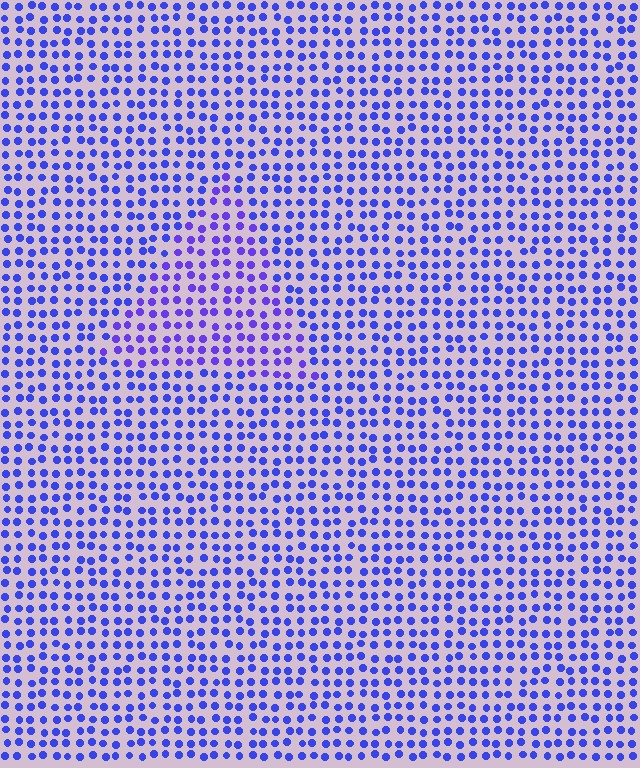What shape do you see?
I see a triangle.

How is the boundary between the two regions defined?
The boundary is defined purely by a slight shift in hue (about 21 degrees). Spacing, size, and orientation are identical on both sides.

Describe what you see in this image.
The image is filled with small blue elements in a uniform arrangement. A triangle-shaped region is visible where the elements are tinted to a slightly different hue, forming a subtle color boundary.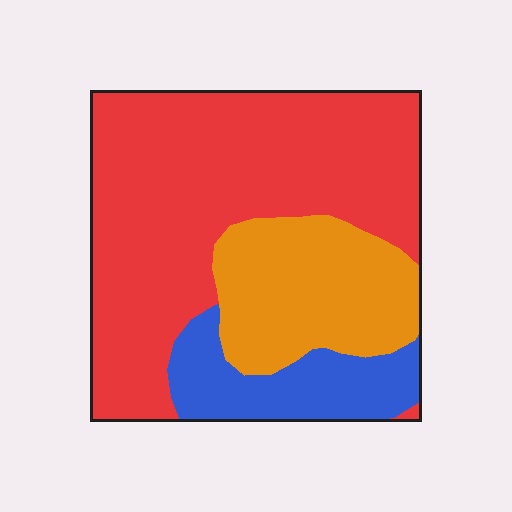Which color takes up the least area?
Blue, at roughly 15%.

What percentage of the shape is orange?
Orange covers around 25% of the shape.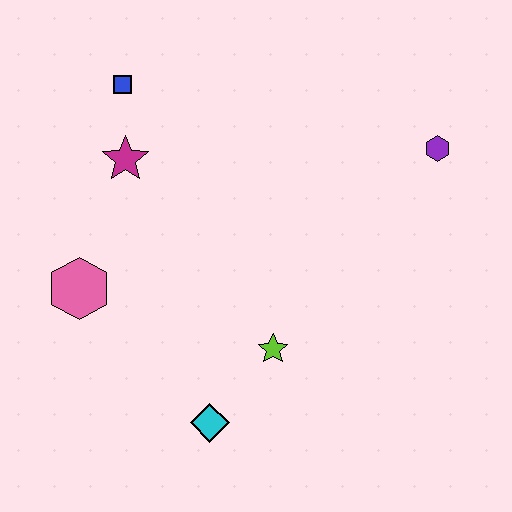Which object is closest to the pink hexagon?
The magenta star is closest to the pink hexagon.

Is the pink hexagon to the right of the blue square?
No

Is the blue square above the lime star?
Yes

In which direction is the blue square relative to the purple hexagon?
The blue square is to the left of the purple hexagon.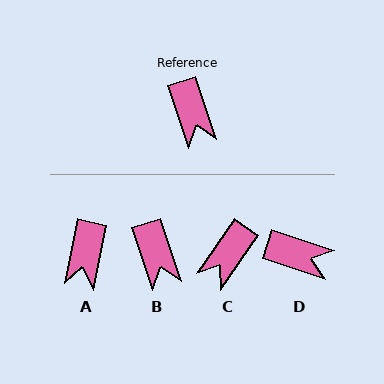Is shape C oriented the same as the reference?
No, it is off by about 53 degrees.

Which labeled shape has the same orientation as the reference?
B.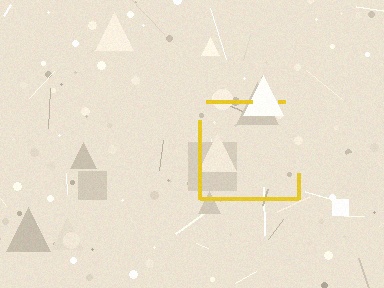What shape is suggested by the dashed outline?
The dashed outline suggests a square.